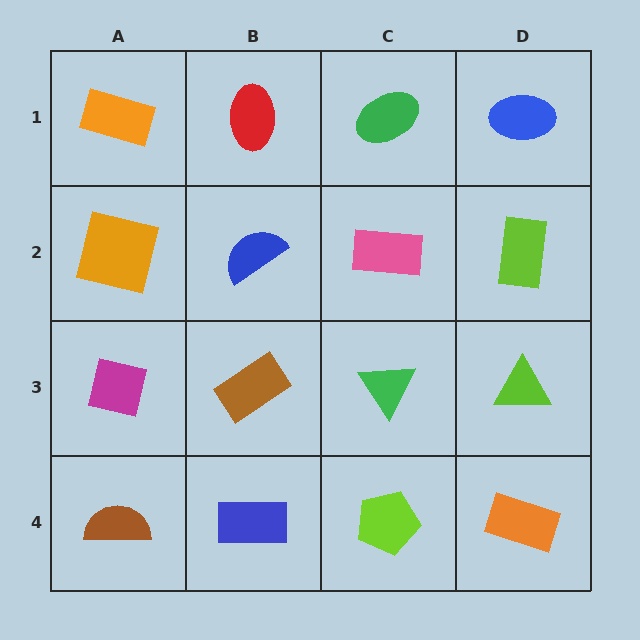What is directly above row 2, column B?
A red ellipse.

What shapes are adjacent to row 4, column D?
A lime triangle (row 3, column D), a lime pentagon (row 4, column C).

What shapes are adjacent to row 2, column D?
A blue ellipse (row 1, column D), a lime triangle (row 3, column D), a pink rectangle (row 2, column C).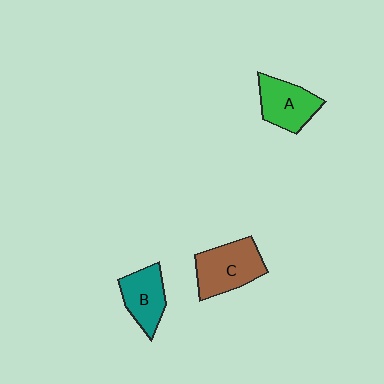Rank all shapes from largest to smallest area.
From largest to smallest: C (brown), A (green), B (teal).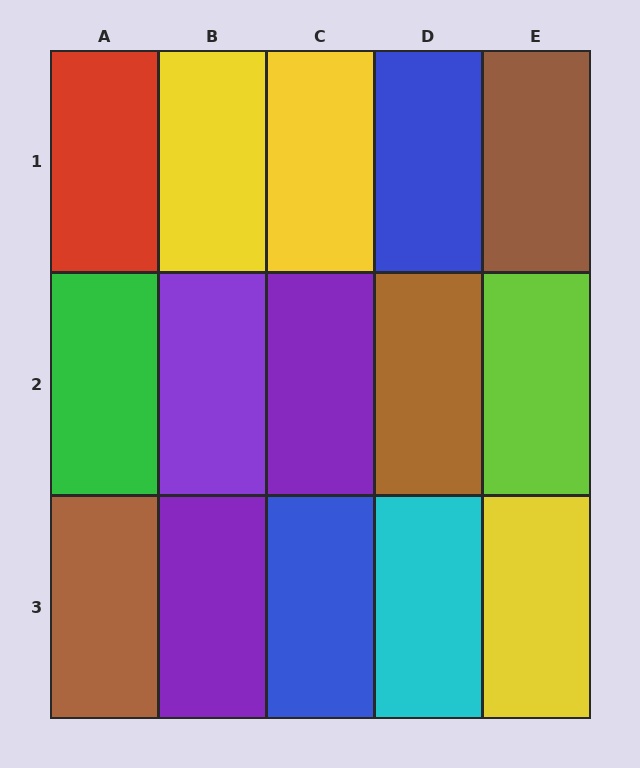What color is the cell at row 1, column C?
Yellow.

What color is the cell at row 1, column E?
Brown.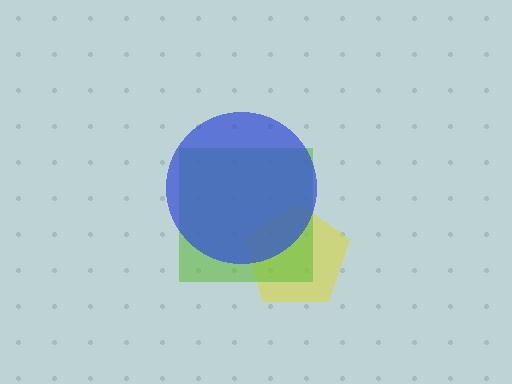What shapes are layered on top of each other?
The layered shapes are: a yellow pentagon, a lime square, a blue circle.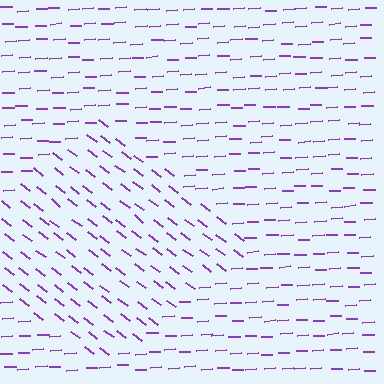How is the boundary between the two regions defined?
The boundary is defined purely by a change in line orientation (approximately 40 degrees difference). All lines are the same color and thickness.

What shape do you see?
I see a diamond.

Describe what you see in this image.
The image is filled with small purple line segments. A diamond region in the image has lines oriented differently from the surrounding lines, creating a visible texture boundary.